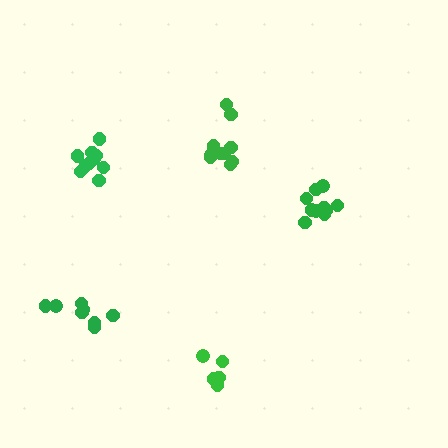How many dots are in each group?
Group 1: 8 dots, Group 2: 10 dots, Group 3: 10 dots, Group 4: 5 dots, Group 5: 11 dots (44 total).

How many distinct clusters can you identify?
There are 5 distinct clusters.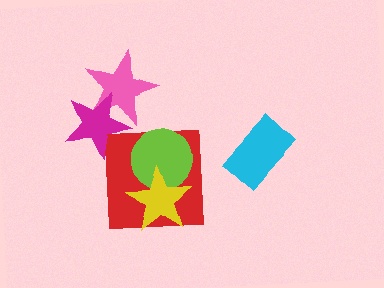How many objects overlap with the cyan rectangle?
0 objects overlap with the cyan rectangle.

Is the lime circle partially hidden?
Yes, it is partially covered by another shape.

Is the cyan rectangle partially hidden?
No, no other shape covers it.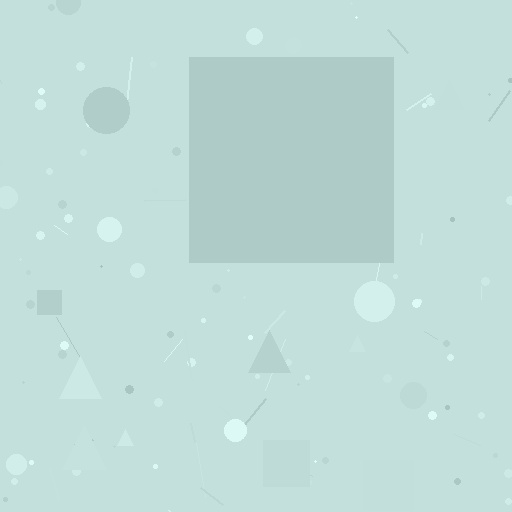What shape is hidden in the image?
A square is hidden in the image.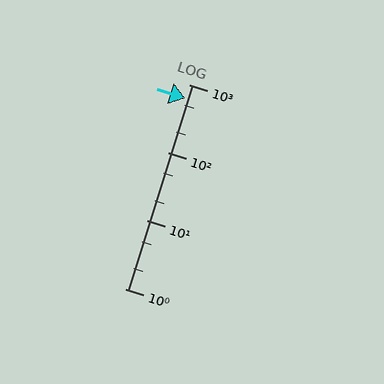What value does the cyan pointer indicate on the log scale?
The pointer indicates approximately 620.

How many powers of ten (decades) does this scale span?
The scale spans 3 decades, from 1 to 1000.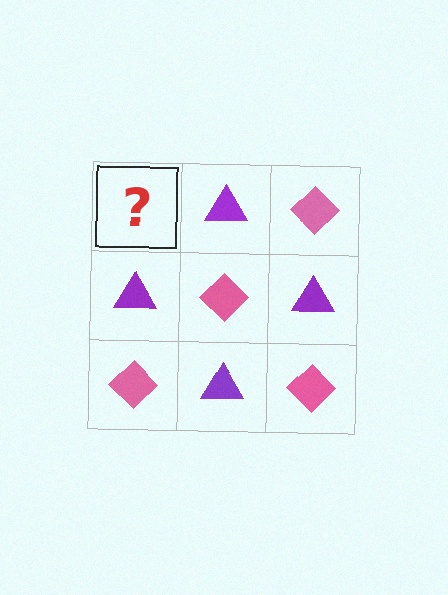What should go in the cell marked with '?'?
The missing cell should contain a pink diamond.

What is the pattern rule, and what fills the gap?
The rule is that it alternates pink diamond and purple triangle in a checkerboard pattern. The gap should be filled with a pink diamond.